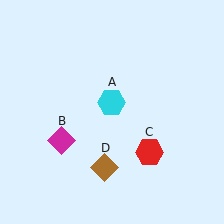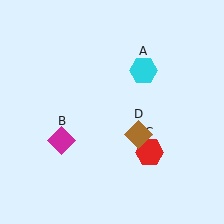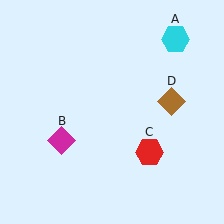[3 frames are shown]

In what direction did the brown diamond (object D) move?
The brown diamond (object D) moved up and to the right.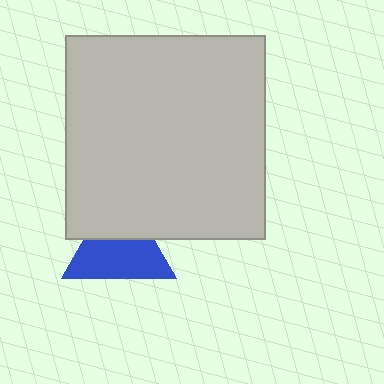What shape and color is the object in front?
The object in front is a light gray rectangle.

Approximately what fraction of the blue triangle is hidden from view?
Roughly 37% of the blue triangle is hidden behind the light gray rectangle.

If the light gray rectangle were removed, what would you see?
You would see the complete blue triangle.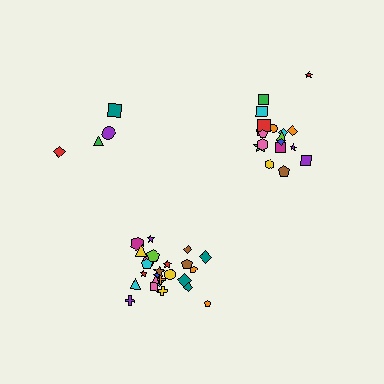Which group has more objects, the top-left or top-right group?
The top-right group.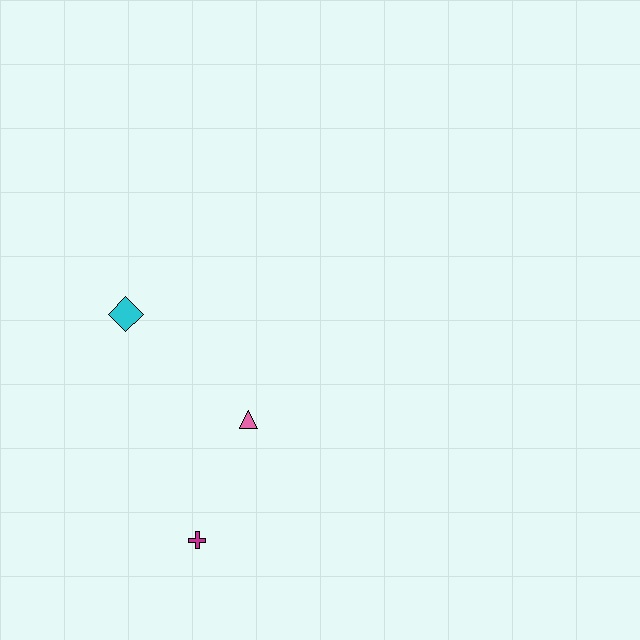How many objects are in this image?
There are 3 objects.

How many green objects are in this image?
There are no green objects.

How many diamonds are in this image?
There is 1 diamond.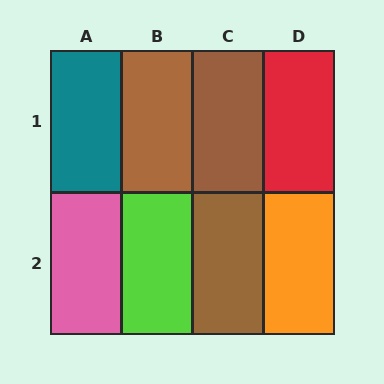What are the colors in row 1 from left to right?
Teal, brown, brown, red.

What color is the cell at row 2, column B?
Lime.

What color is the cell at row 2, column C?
Brown.